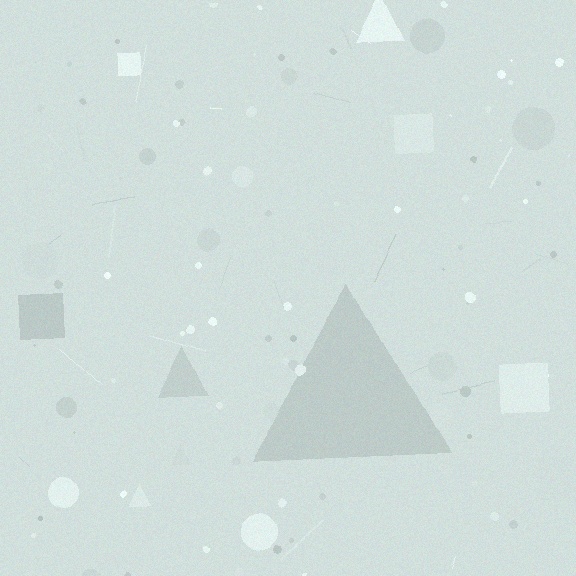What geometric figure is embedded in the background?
A triangle is embedded in the background.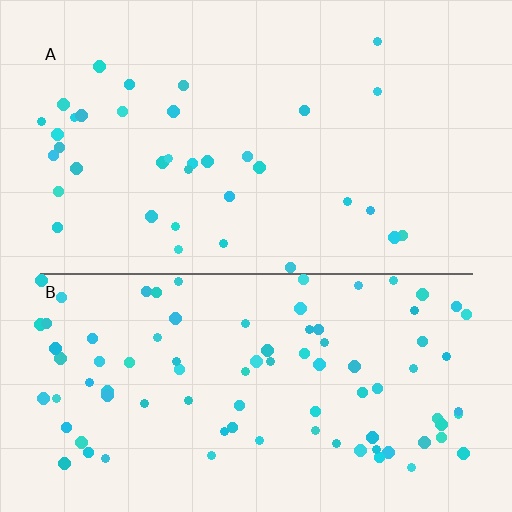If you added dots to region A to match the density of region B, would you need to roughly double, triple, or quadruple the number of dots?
Approximately double.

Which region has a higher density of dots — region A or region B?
B (the bottom).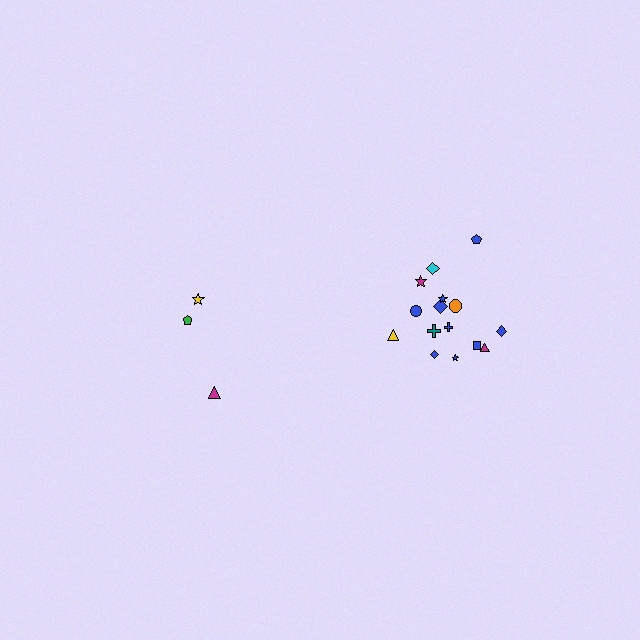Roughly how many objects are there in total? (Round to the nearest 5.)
Roughly 20 objects in total.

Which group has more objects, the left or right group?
The right group.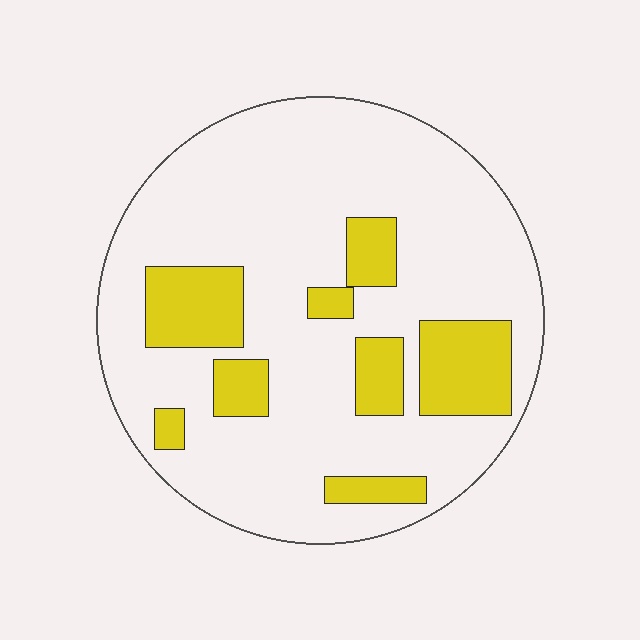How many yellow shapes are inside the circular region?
8.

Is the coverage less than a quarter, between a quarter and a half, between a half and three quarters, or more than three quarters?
Less than a quarter.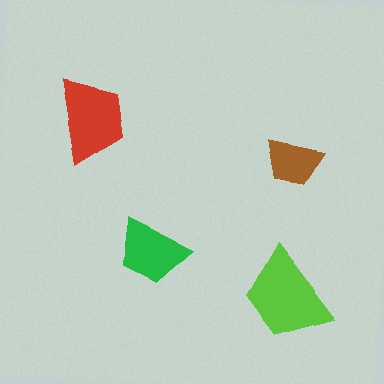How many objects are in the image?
There are 4 objects in the image.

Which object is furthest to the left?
The red trapezoid is leftmost.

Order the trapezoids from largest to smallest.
the lime one, the red one, the green one, the brown one.